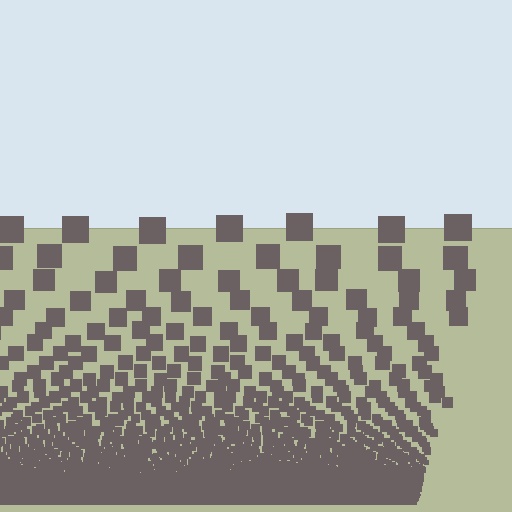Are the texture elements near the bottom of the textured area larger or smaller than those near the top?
Smaller. The gradient is inverted — elements near the bottom are smaller and denser.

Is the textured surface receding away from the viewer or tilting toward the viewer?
The surface appears to tilt toward the viewer. Texture elements get larger and sparser toward the top.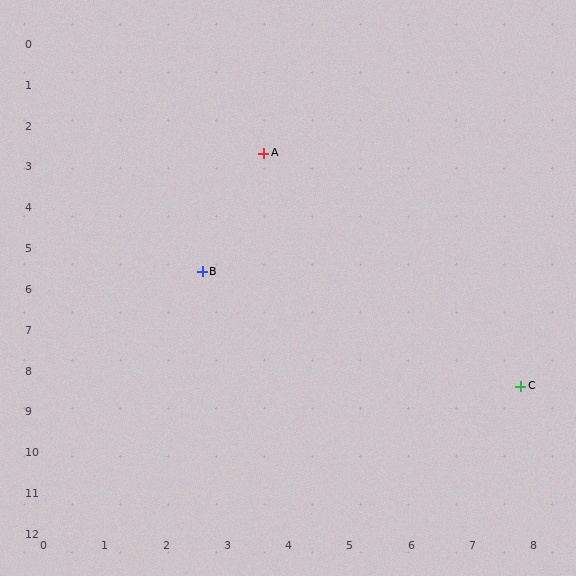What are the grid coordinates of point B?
Point B is at approximately (2.6, 5.6).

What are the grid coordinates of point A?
Point A is at approximately (3.6, 2.7).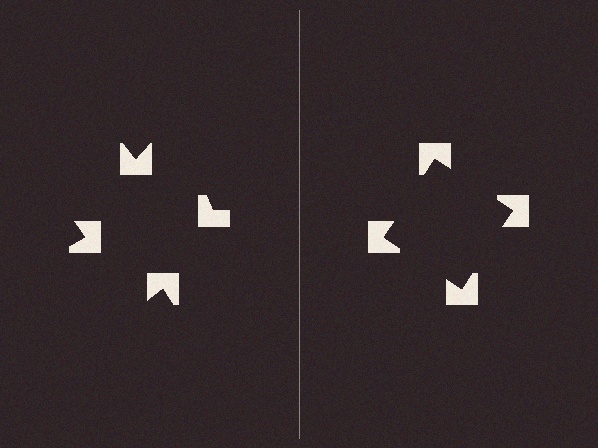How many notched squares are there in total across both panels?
8 — 4 on each side.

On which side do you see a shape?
An illusory square appears on the right side. On the left side the wedge cuts are rotated, so no coherent shape forms.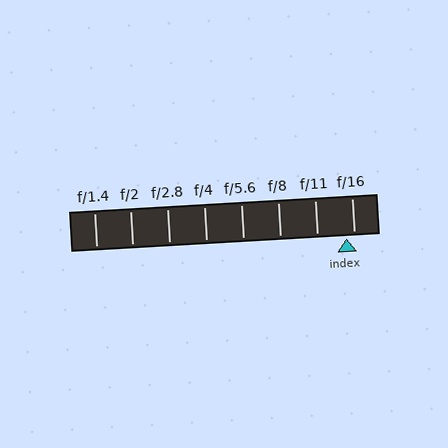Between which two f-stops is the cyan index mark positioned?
The index mark is between f/11 and f/16.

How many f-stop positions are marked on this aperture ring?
There are 8 f-stop positions marked.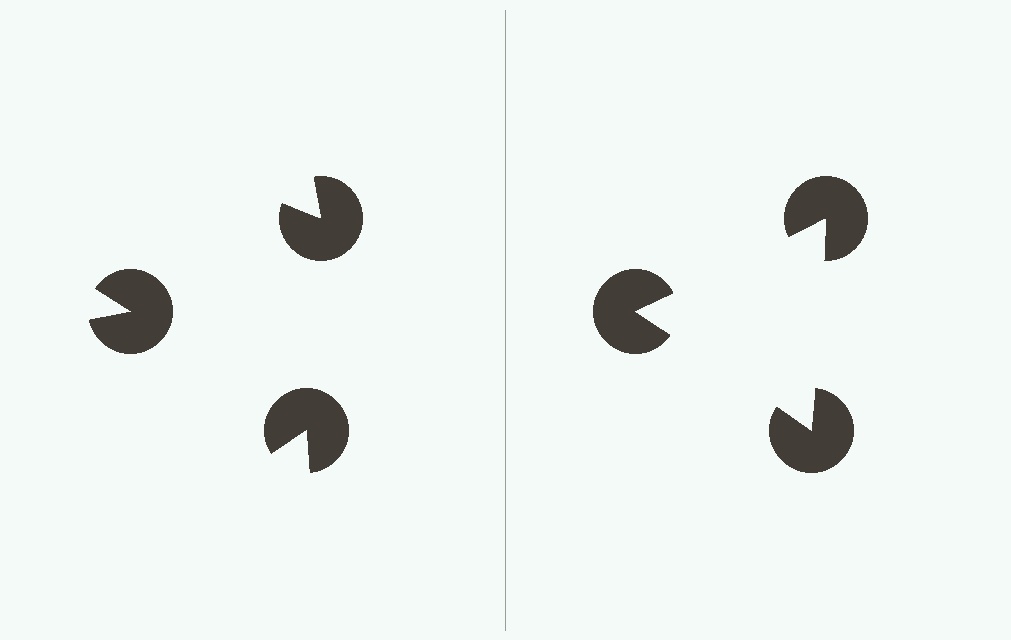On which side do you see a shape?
An illusory triangle appears on the right side. On the left side the wedge cuts are rotated, so no coherent shape forms.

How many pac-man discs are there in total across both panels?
6 — 3 on each side.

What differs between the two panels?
The pac-man discs are positioned identically on both sides; only the wedge orientations differ. On the right they align to a triangle; on the left they are misaligned.